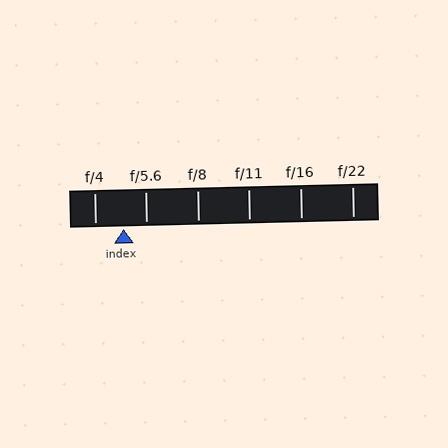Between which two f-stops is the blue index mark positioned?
The index mark is between f/4 and f/5.6.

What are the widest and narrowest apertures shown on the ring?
The widest aperture shown is f/4 and the narrowest is f/22.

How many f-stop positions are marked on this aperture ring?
There are 6 f-stop positions marked.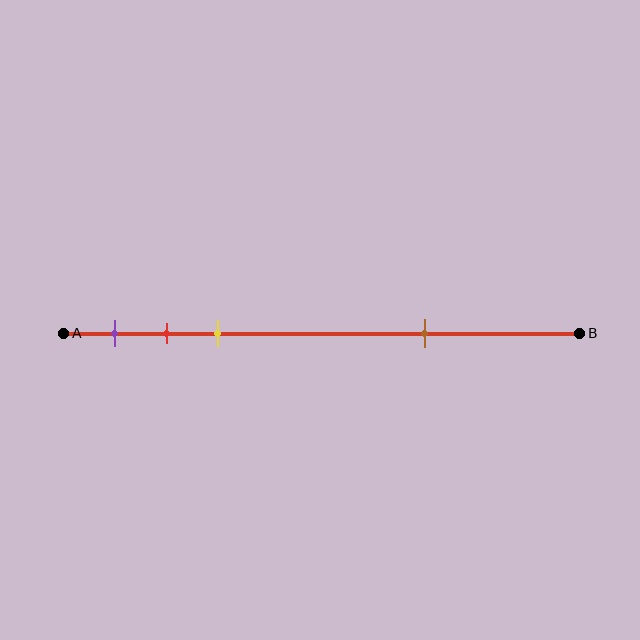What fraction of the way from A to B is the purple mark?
The purple mark is approximately 10% (0.1) of the way from A to B.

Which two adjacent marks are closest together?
The red and yellow marks are the closest adjacent pair.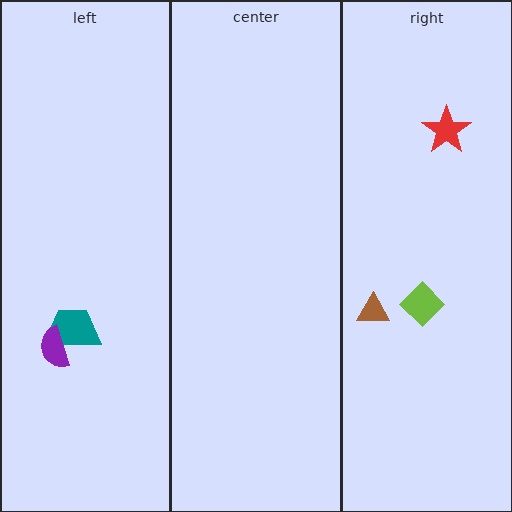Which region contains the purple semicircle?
The left region.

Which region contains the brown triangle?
The right region.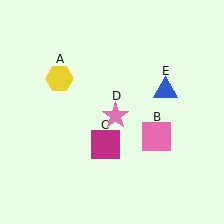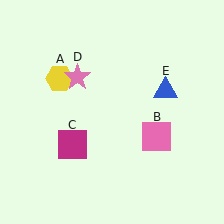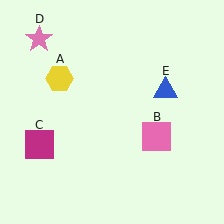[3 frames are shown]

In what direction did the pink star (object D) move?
The pink star (object D) moved up and to the left.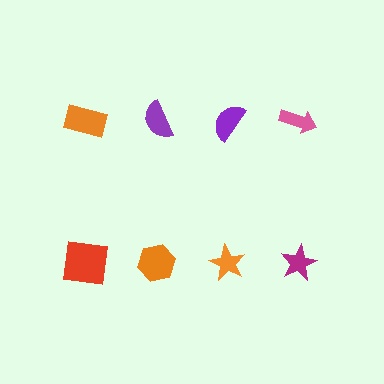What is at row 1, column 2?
A purple semicircle.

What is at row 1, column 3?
A purple semicircle.